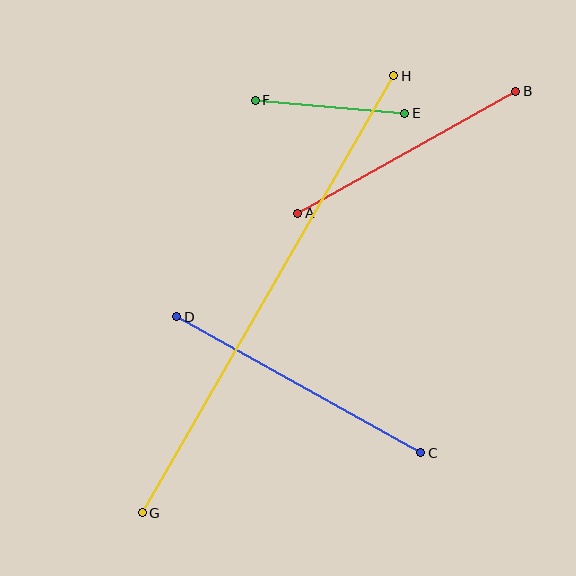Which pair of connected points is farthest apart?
Points G and H are farthest apart.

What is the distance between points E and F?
The distance is approximately 150 pixels.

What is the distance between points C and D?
The distance is approximately 279 pixels.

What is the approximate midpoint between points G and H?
The midpoint is at approximately (268, 294) pixels.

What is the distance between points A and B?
The distance is approximately 250 pixels.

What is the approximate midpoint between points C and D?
The midpoint is at approximately (299, 385) pixels.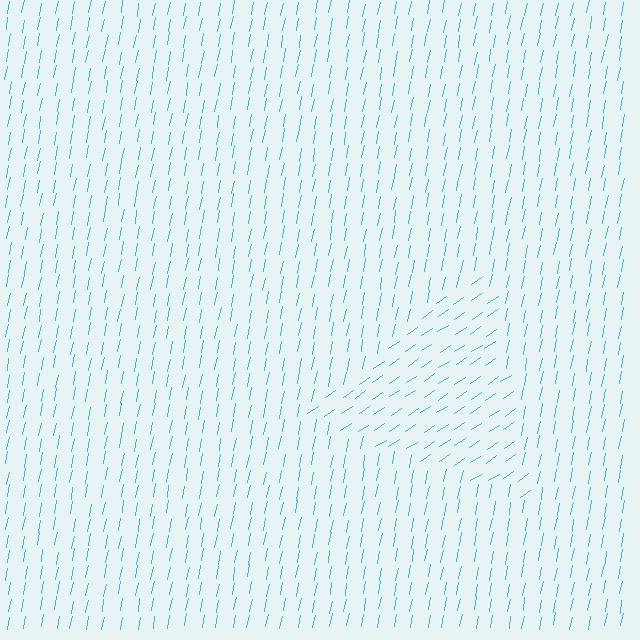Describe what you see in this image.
The image is filled with small cyan line segments. A triangle region in the image has lines oriented differently from the surrounding lines, creating a visible texture boundary.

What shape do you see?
I see a triangle.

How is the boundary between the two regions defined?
The boundary is defined purely by a change in line orientation (approximately 45 degrees difference). All lines are the same color and thickness.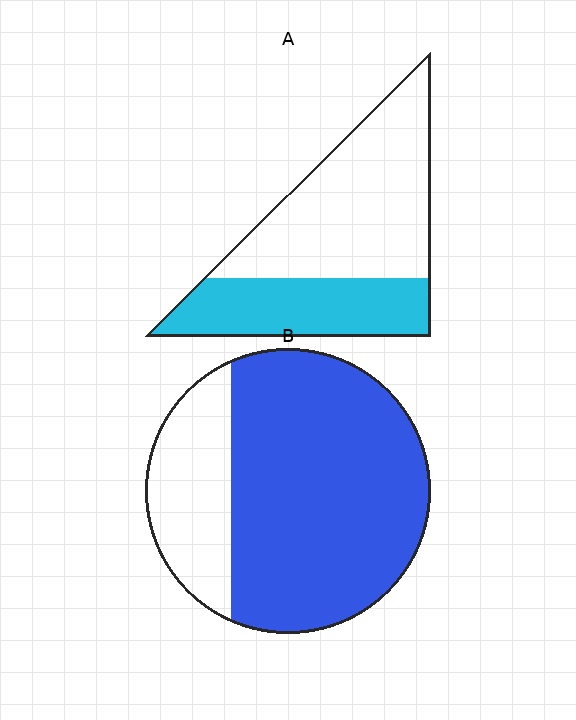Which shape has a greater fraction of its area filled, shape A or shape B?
Shape B.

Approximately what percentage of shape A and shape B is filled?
A is approximately 35% and B is approximately 75%.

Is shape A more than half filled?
No.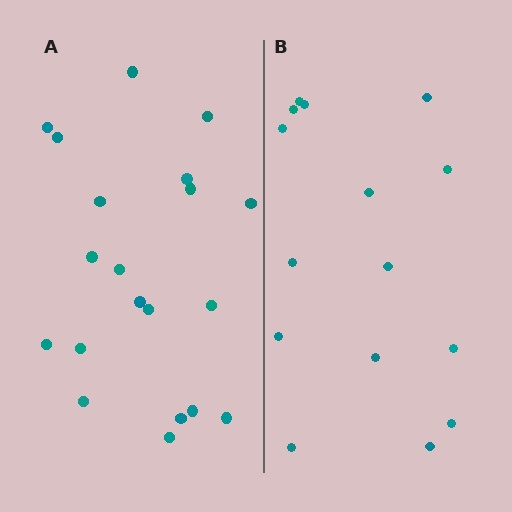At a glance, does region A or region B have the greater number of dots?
Region A (the left region) has more dots.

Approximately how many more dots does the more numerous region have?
Region A has about 5 more dots than region B.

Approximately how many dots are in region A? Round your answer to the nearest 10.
About 20 dots.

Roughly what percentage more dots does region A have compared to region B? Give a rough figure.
About 35% more.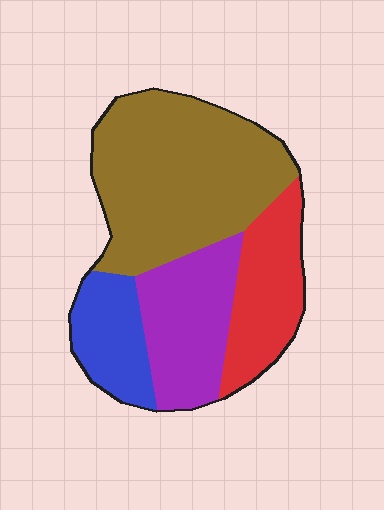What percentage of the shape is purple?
Purple takes up between a sixth and a third of the shape.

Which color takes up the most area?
Brown, at roughly 45%.